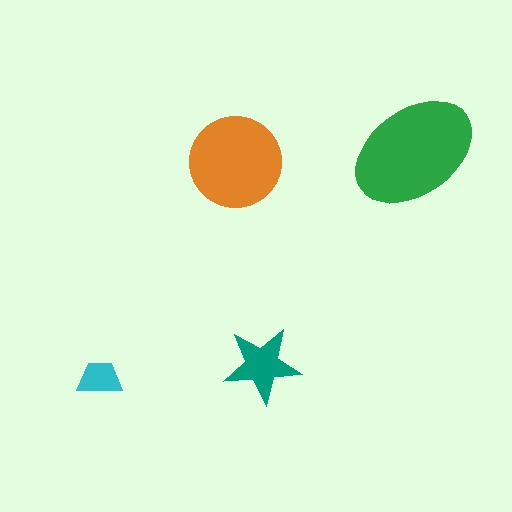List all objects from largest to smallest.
The green ellipse, the orange circle, the teal star, the cyan trapezoid.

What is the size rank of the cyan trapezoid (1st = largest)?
4th.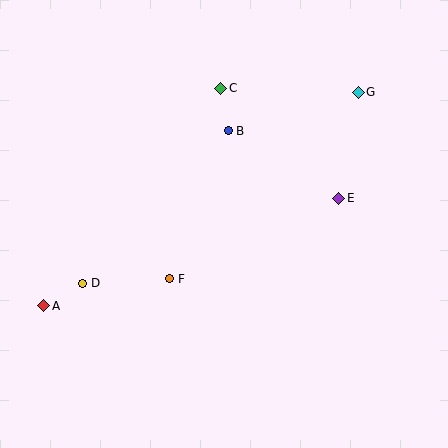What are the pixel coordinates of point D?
Point D is at (83, 283).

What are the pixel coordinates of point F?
Point F is at (170, 279).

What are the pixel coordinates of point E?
Point E is at (339, 198).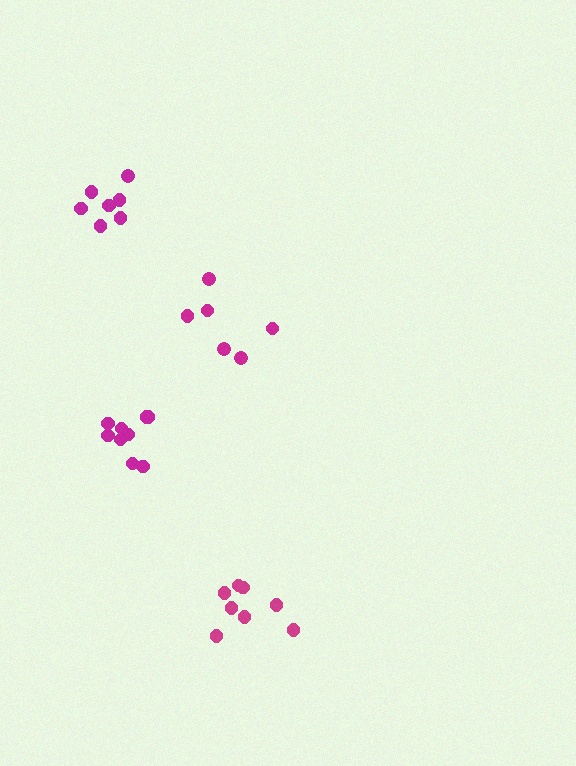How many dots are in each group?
Group 1: 6 dots, Group 2: 8 dots, Group 3: 7 dots, Group 4: 9 dots (30 total).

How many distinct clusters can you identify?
There are 4 distinct clusters.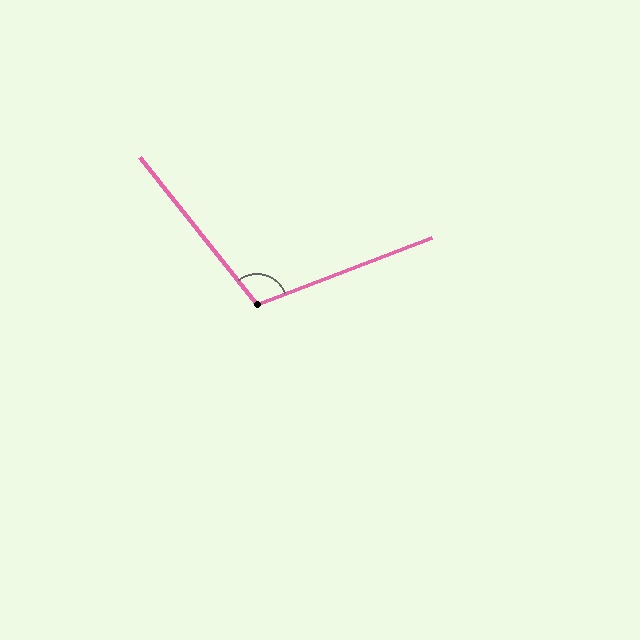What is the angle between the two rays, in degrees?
Approximately 108 degrees.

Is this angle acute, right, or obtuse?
It is obtuse.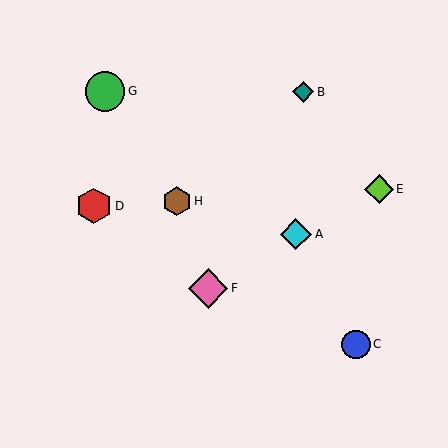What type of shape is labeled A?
Shape A is a cyan diamond.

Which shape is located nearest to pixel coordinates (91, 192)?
The red hexagon (labeled D) at (94, 206) is nearest to that location.